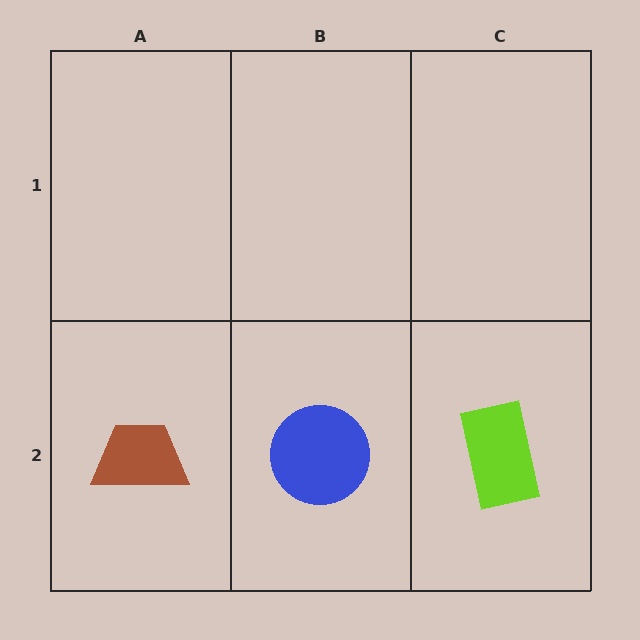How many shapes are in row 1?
0 shapes.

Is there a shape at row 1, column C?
No, that cell is empty.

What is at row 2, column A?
A brown trapezoid.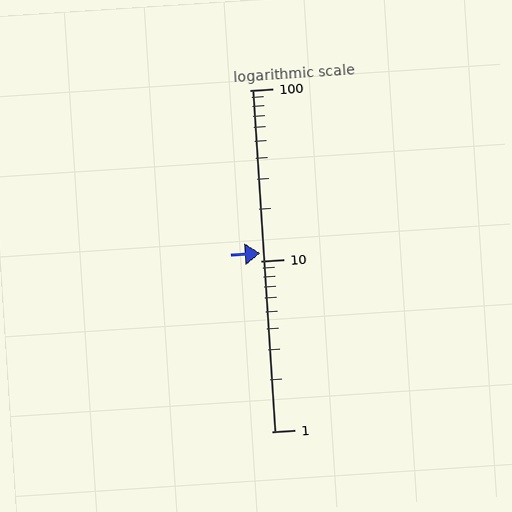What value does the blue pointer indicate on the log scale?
The pointer indicates approximately 11.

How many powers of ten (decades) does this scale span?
The scale spans 2 decades, from 1 to 100.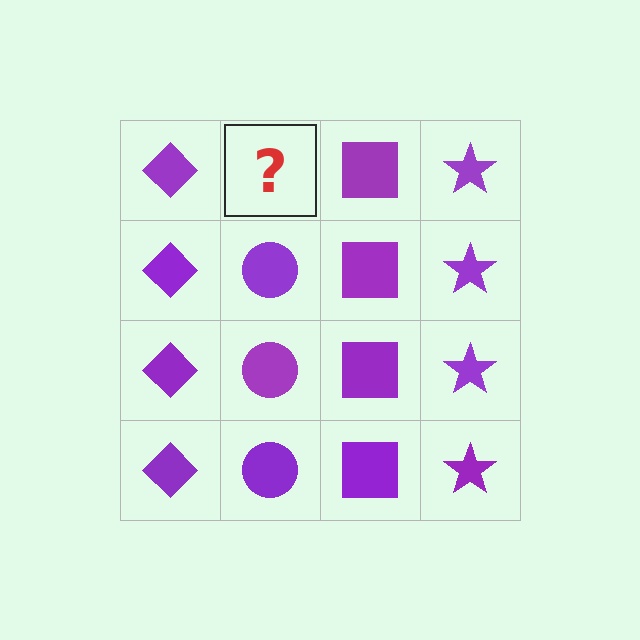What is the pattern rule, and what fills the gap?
The rule is that each column has a consistent shape. The gap should be filled with a purple circle.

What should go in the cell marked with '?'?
The missing cell should contain a purple circle.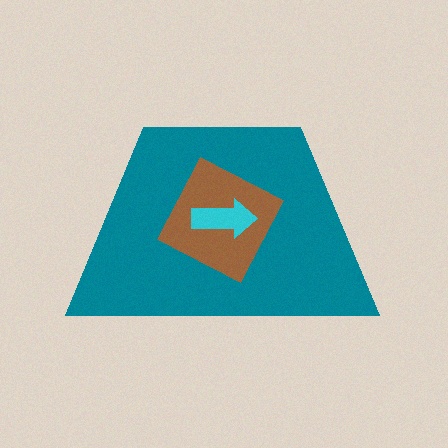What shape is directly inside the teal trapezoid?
The brown diamond.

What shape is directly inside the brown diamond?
The cyan arrow.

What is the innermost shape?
The cyan arrow.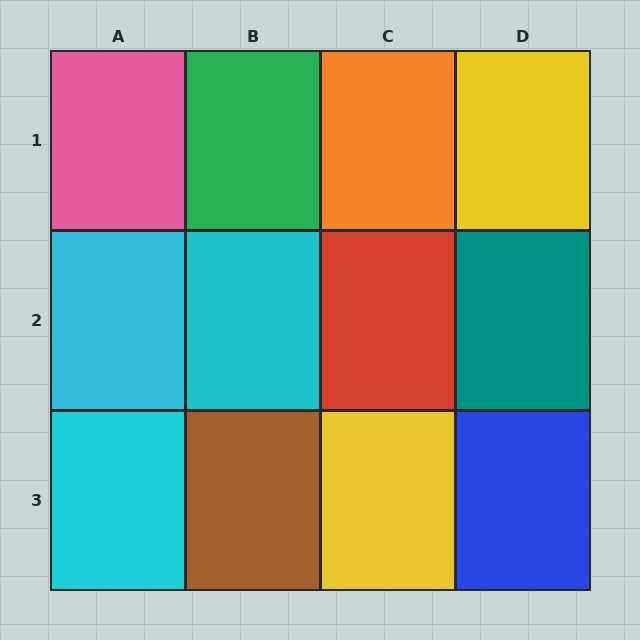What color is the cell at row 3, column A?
Cyan.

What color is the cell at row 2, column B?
Cyan.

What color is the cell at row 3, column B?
Brown.